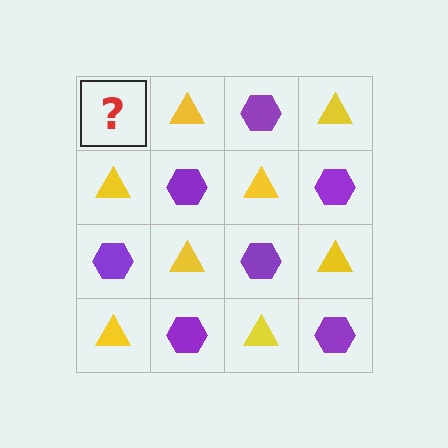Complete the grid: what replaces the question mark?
The question mark should be replaced with a purple hexagon.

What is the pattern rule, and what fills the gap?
The rule is that it alternates purple hexagon and yellow triangle in a checkerboard pattern. The gap should be filled with a purple hexagon.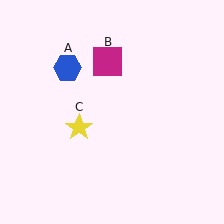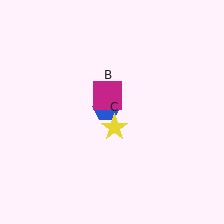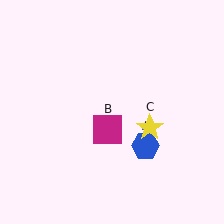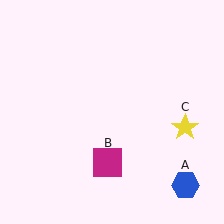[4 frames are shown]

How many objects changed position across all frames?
3 objects changed position: blue hexagon (object A), magenta square (object B), yellow star (object C).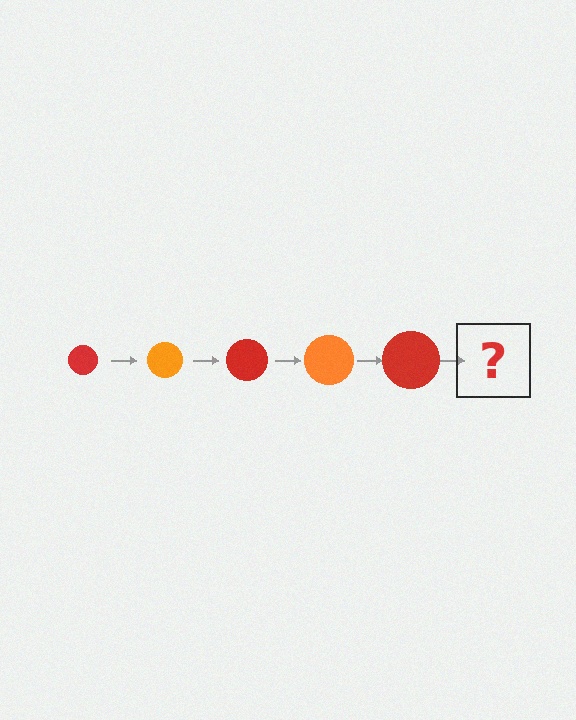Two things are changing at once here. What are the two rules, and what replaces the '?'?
The two rules are that the circle grows larger each step and the color cycles through red and orange. The '?' should be an orange circle, larger than the previous one.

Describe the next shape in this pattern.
It should be an orange circle, larger than the previous one.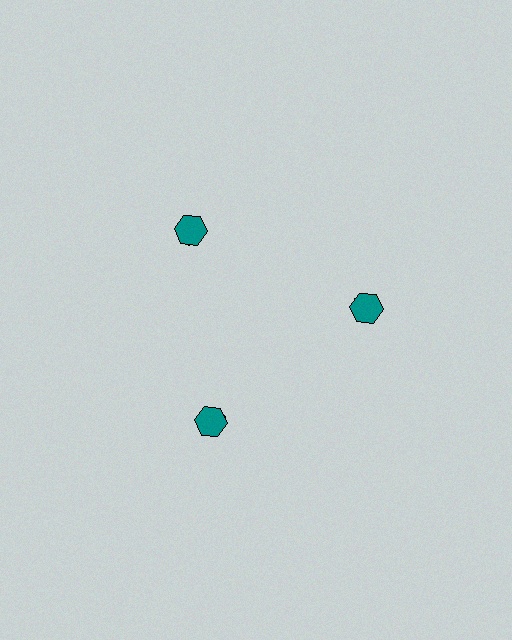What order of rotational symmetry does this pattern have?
This pattern has 3-fold rotational symmetry.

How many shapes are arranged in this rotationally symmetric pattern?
There are 6 shapes, arranged in 3 groups of 2.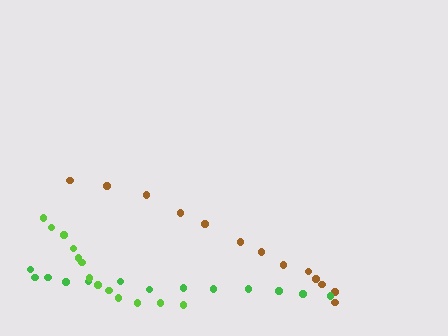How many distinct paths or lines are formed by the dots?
There are 3 distinct paths.